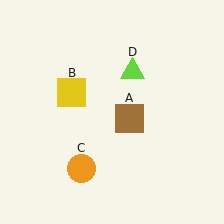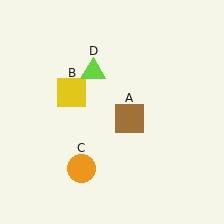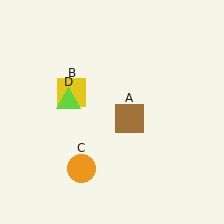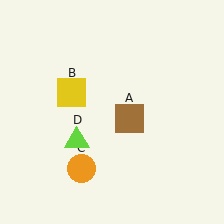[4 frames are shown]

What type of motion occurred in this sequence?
The lime triangle (object D) rotated counterclockwise around the center of the scene.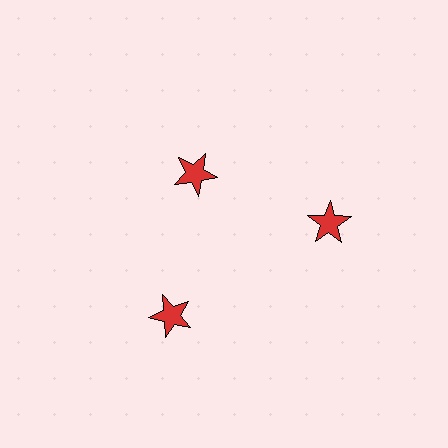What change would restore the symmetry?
The symmetry would be restored by moving it outward, back onto the ring so that all 3 stars sit at equal angles and equal distance from the center.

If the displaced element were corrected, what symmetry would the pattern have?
It would have 3-fold rotational symmetry — the pattern would map onto itself every 120 degrees.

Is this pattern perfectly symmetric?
No. The 3 red stars are arranged in a ring, but one element near the 11 o'clock position is pulled inward toward the center, breaking the 3-fold rotational symmetry.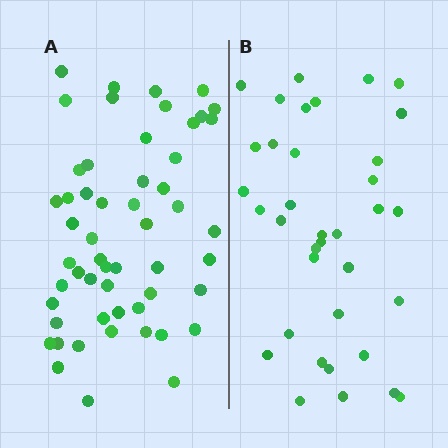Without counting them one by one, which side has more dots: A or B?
Region A (the left region) has more dots.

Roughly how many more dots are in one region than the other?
Region A has approximately 20 more dots than region B.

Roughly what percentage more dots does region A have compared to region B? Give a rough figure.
About 50% more.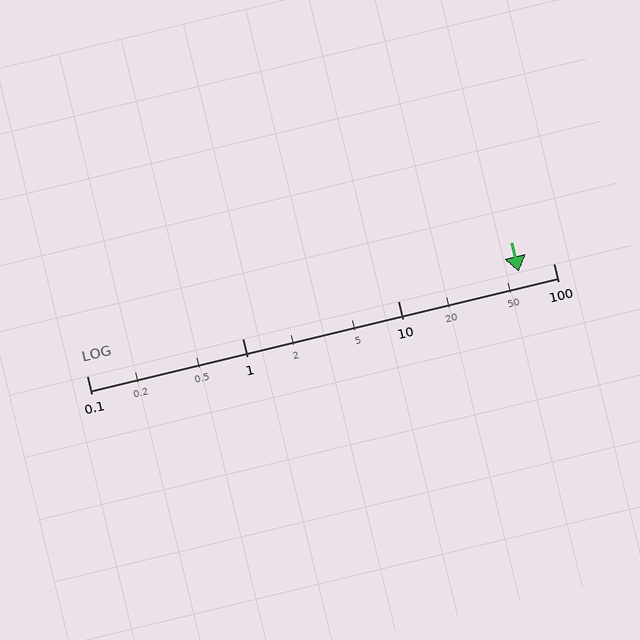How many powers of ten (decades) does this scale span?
The scale spans 3 decades, from 0.1 to 100.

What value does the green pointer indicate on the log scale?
The pointer indicates approximately 60.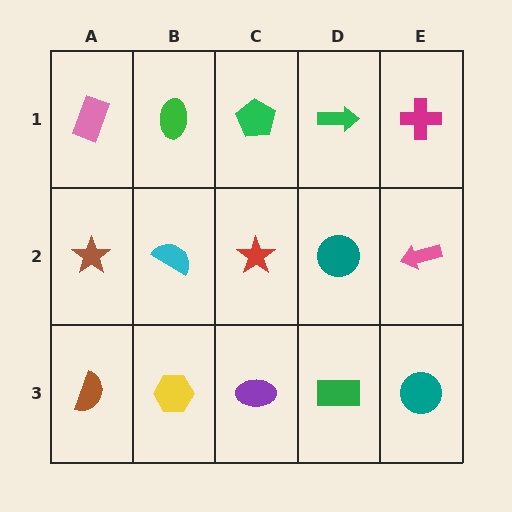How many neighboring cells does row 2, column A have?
3.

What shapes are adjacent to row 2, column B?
A green ellipse (row 1, column B), a yellow hexagon (row 3, column B), a brown star (row 2, column A), a red star (row 2, column C).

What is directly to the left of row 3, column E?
A green rectangle.